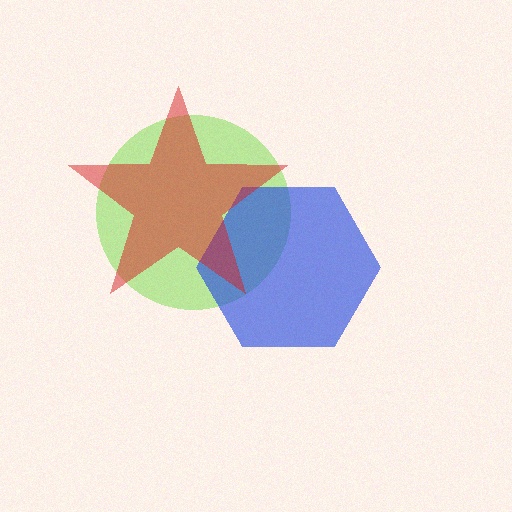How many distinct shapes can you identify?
There are 3 distinct shapes: a lime circle, a blue hexagon, a red star.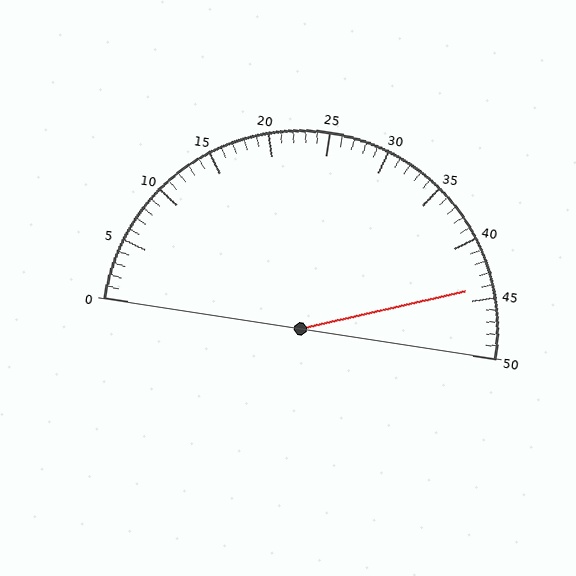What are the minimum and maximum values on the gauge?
The gauge ranges from 0 to 50.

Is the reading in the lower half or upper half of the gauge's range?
The reading is in the upper half of the range (0 to 50).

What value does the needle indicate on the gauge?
The needle indicates approximately 44.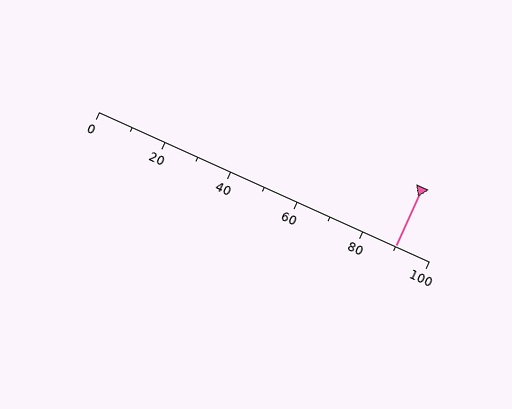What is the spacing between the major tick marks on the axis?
The major ticks are spaced 20 apart.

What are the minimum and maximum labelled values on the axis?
The axis runs from 0 to 100.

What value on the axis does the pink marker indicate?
The marker indicates approximately 90.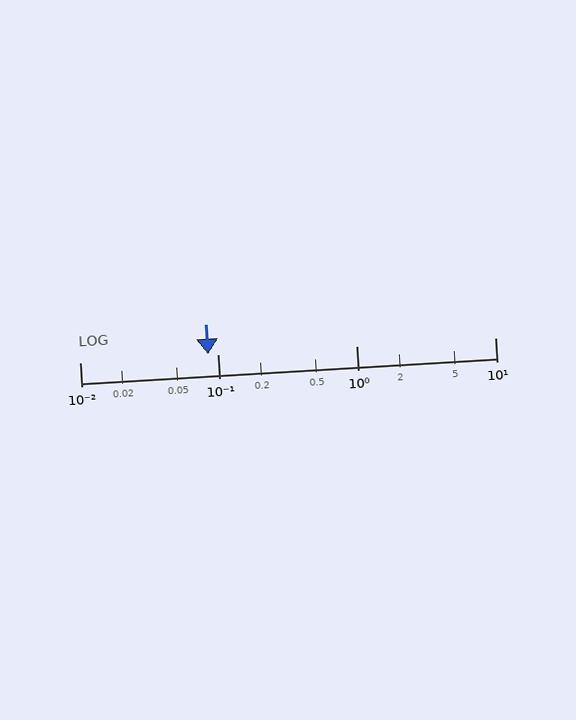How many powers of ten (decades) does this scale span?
The scale spans 3 decades, from 0.01 to 10.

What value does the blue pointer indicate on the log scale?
The pointer indicates approximately 0.085.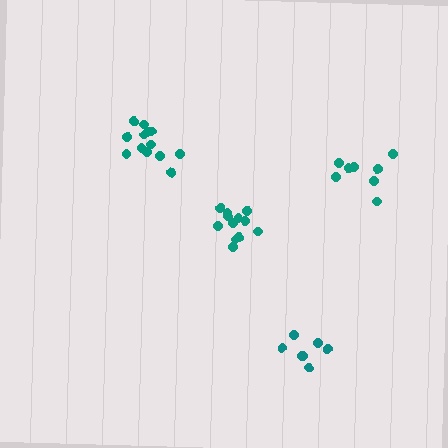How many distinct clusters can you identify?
There are 4 distinct clusters.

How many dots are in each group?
Group 1: 7 dots, Group 2: 13 dots, Group 3: 8 dots, Group 4: 12 dots (40 total).